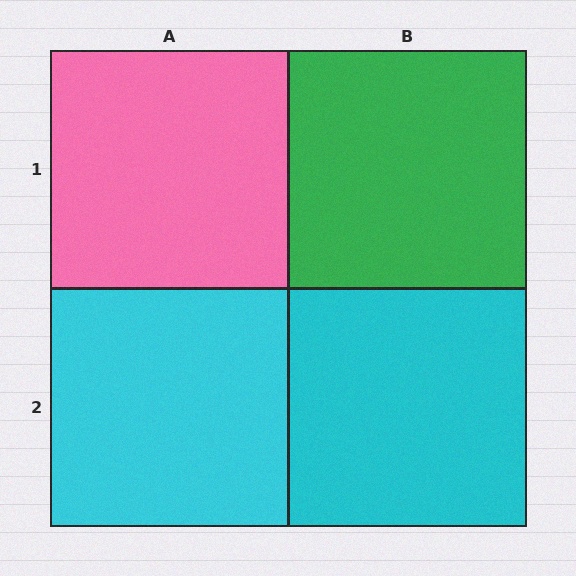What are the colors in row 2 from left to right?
Cyan, cyan.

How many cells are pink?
1 cell is pink.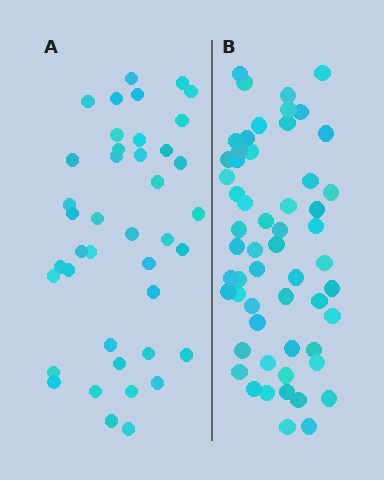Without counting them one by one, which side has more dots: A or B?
Region B (the right region) has more dots.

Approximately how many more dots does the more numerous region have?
Region B has approximately 15 more dots than region A.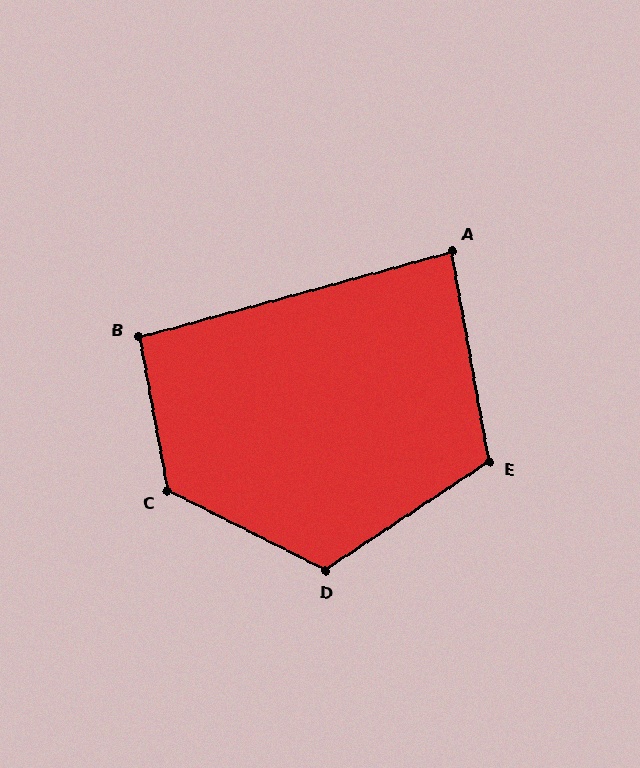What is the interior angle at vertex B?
Approximately 95 degrees (obtuse).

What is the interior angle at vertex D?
Approximately 120 degrees (obtuse).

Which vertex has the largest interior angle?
C, at approximately 127 degrees.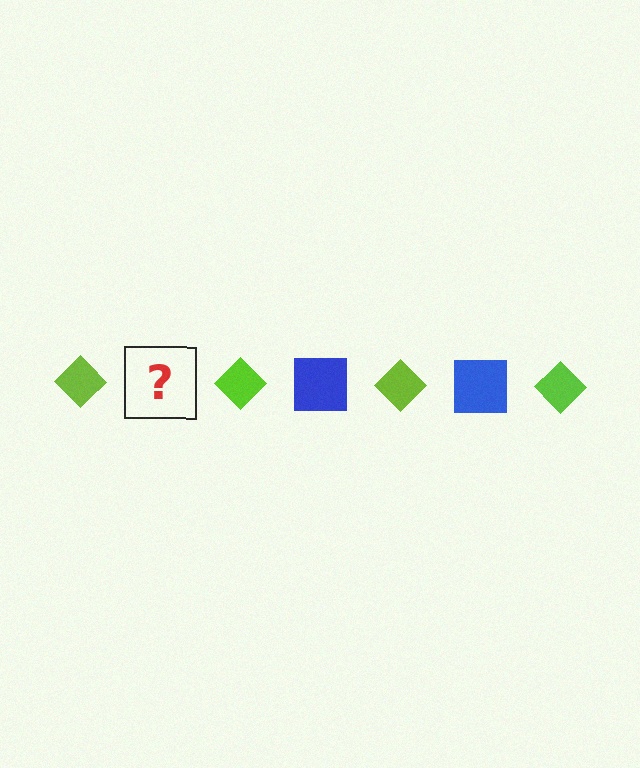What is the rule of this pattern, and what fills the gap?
The rule is that the pattern alternates between lime diamond and blue square. The gap should be filled with a blue square.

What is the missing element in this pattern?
The missing element is a blue square.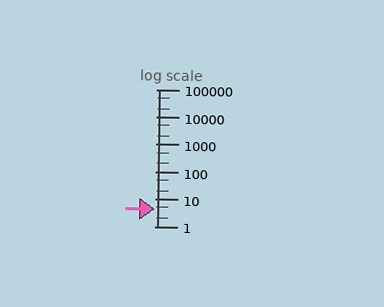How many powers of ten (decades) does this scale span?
The scale spans 5 decades, from 1 to 100000.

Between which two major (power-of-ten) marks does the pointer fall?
The pointer is between 1 and 10.